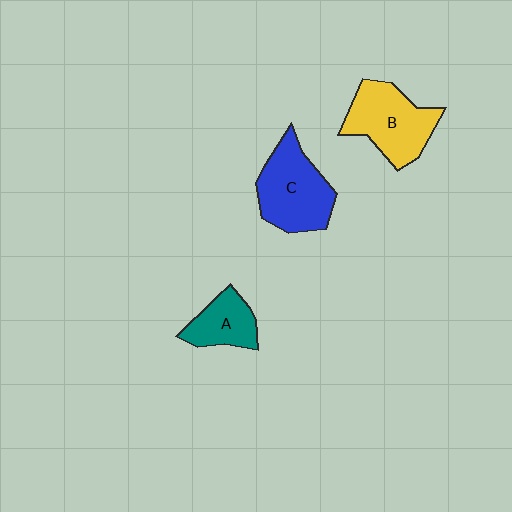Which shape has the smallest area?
Shape A (teal).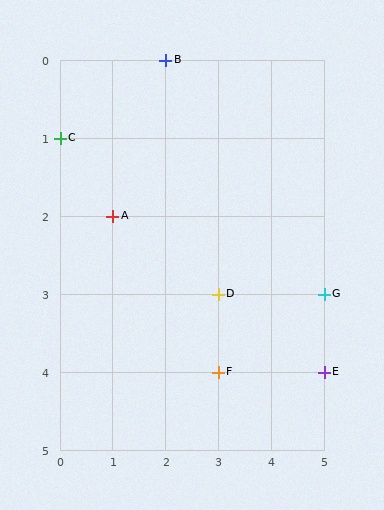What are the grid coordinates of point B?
Point B is at grid coordinates (2, 0).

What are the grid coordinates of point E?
Point E is at grid coordinates (5, 4).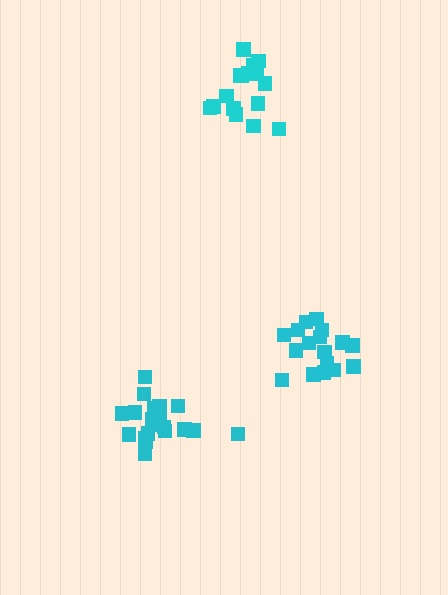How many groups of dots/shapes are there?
There are 3 groups.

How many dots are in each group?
Group 1: 17 dots, Group 2: 16 dots, Group 3: 20 dots (53 total).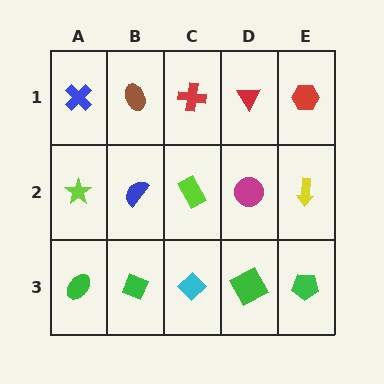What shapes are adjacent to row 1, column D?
A magenta circle (row 2, column D), a red cross (row 1, column C), a red hexagon (row 1, column E).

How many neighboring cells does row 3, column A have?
2.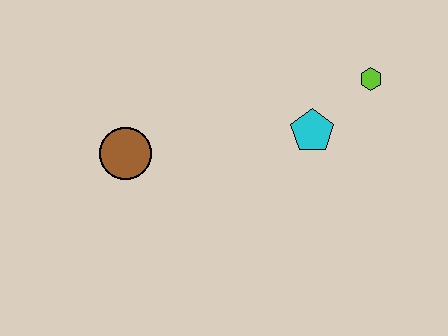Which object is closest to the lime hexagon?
The cyan pentagon is closest to the lime hexagon.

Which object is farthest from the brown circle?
The lime hexagon is farthest from the brown circle.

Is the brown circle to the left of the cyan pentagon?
Yes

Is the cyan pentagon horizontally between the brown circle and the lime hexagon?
Yes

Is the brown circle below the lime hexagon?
Yes